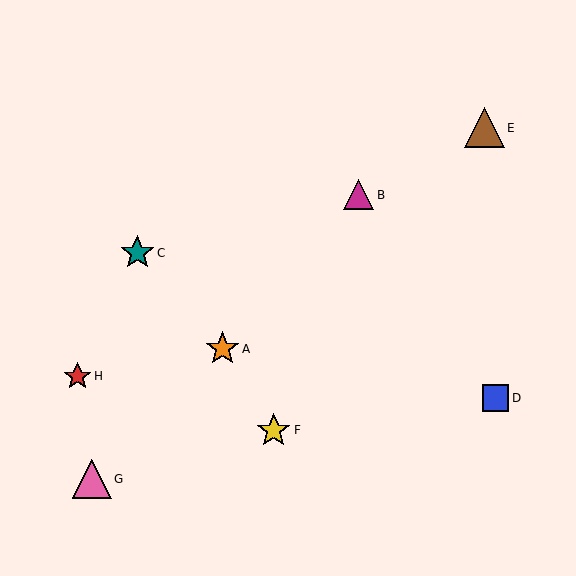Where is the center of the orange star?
The center of the orange star is at (223, 349).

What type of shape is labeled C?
Shape C is a teal star.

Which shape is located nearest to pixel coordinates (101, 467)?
The pink triangle (labeled G) at (92, 480) is nearest to that location.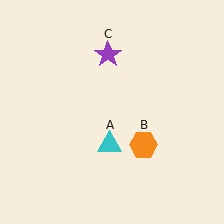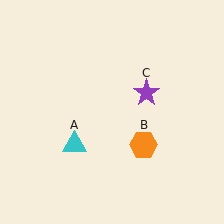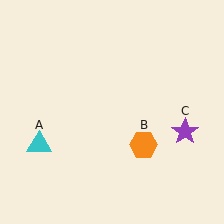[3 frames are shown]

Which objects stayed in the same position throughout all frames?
Orange hexagon (object B) remained stationary.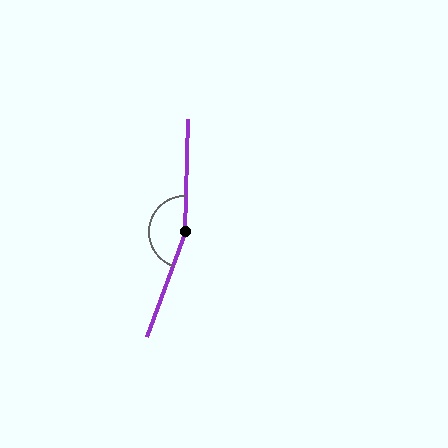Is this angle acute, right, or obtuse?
It is obtuse.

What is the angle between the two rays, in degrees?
Approximately 162 degrees.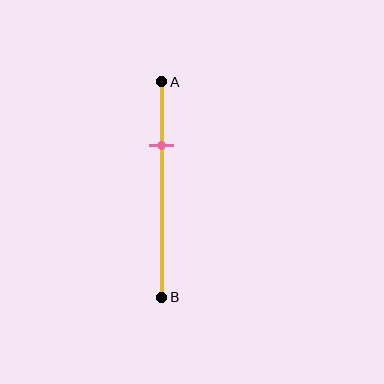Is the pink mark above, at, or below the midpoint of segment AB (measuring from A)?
The pink mark is above the midpoint of segment AB.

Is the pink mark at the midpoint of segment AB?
No, the mark is at about 30% from A, not at the 50% midpoint.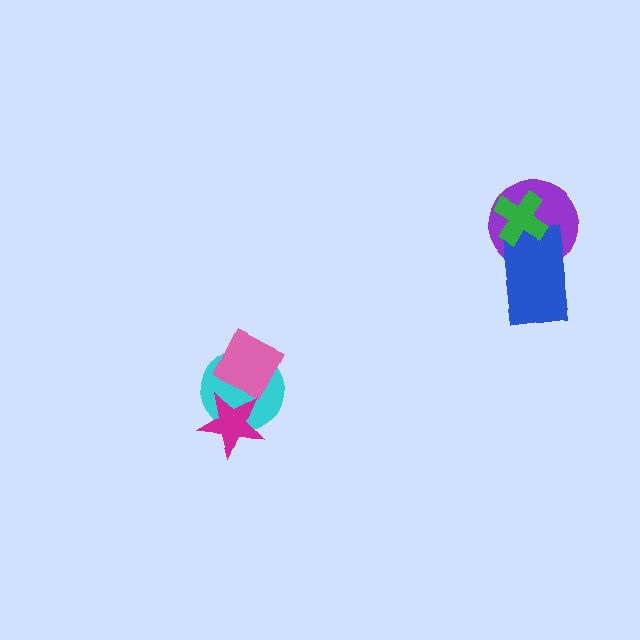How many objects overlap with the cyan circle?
2 objects overlap with the cyan circle.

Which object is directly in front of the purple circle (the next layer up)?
The blue rectangle is directly in front of the purple circle.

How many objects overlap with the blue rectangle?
2 objects overlap with the blue rectangle.